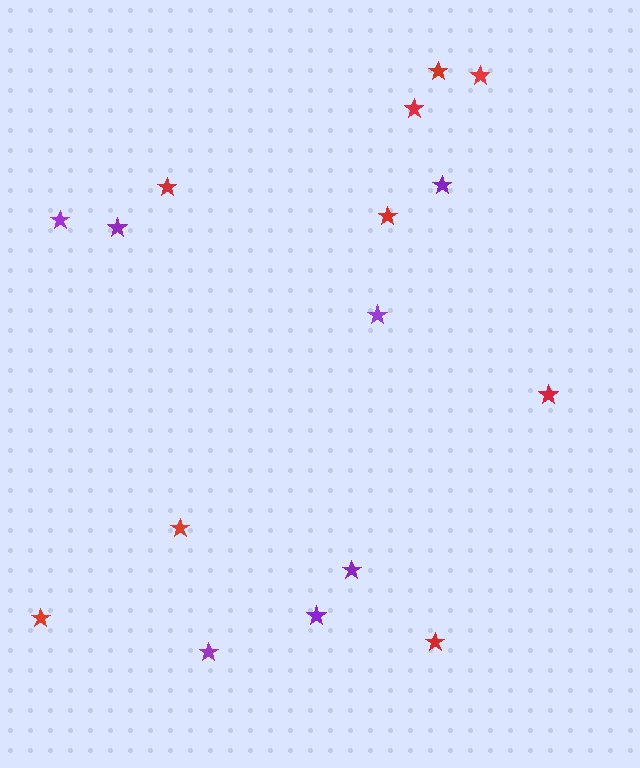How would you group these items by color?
There are 2 groups: one group of purple stars (7) and one group of red stars (9).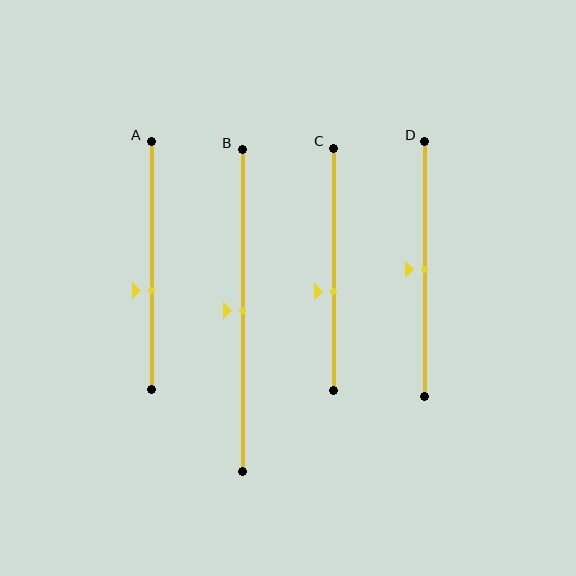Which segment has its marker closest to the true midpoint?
Segment B has its marker closest to the true midpoint.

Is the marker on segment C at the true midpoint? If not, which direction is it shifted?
No, the marker on segment C is shifted downward by about 9% of the segment length.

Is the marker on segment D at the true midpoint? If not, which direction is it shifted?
Yes, the marker on segment D is at the true midpoint.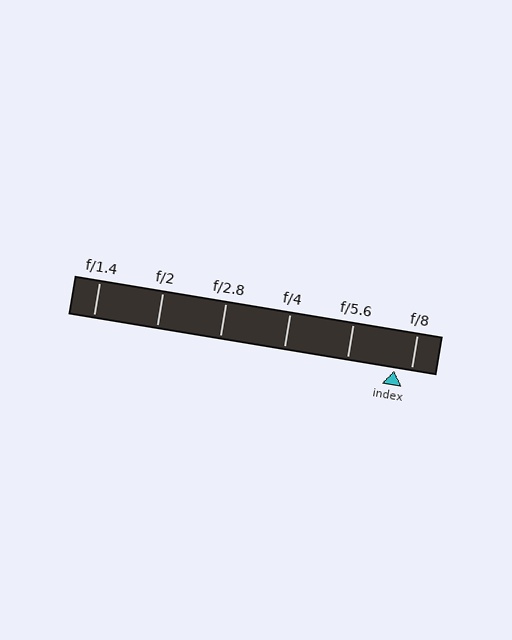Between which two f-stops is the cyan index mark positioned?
The index mark is between f/5.6 and f/8.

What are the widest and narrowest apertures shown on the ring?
The widest aperture shown is f/1.4 and the narrowest is f/8.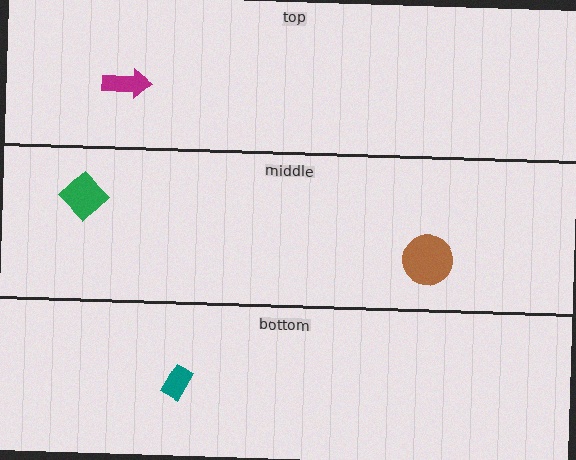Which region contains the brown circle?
The middle region.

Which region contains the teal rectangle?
The bottom region.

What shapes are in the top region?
The magenta arrow.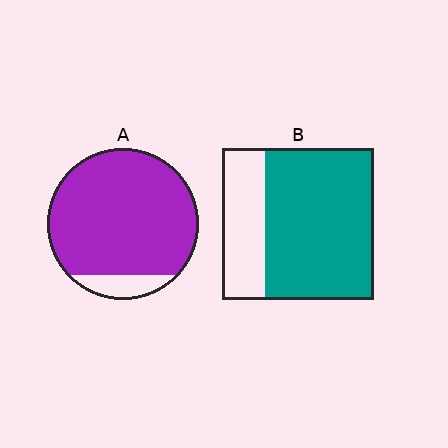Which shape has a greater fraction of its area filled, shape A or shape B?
Shape A.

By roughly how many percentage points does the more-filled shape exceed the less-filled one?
By roughly 20 percentage points (A over B).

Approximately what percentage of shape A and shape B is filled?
A is approximately 90% and B is approximately 70%.